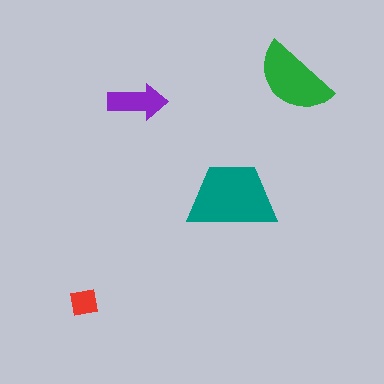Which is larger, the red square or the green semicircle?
The green semicircle.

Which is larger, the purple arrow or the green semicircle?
The green semicircle.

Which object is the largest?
The teal trapezoid.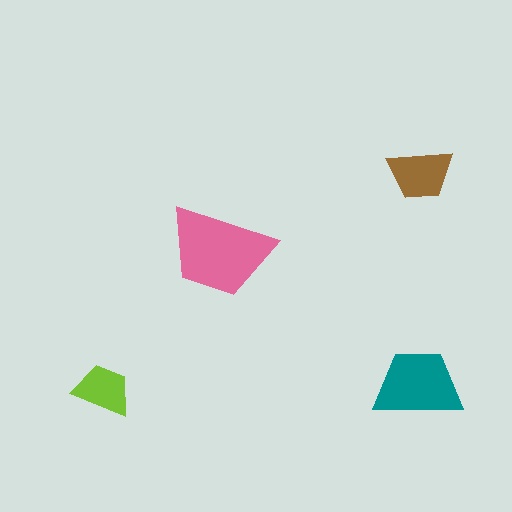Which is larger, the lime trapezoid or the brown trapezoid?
The brown one.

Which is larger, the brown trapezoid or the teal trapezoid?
The teal one.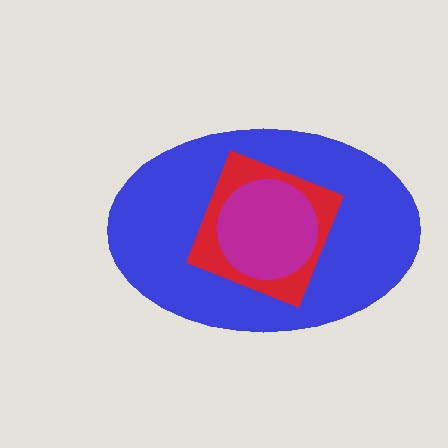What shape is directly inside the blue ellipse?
The red diamond.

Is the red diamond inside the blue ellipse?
Yes.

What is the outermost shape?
The blue ellipse.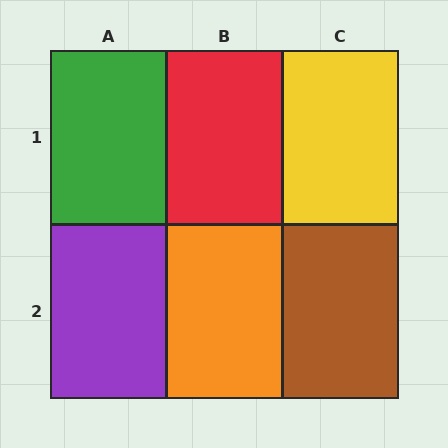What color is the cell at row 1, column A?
Green.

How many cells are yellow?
1 cell is yellow.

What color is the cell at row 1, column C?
Yellow.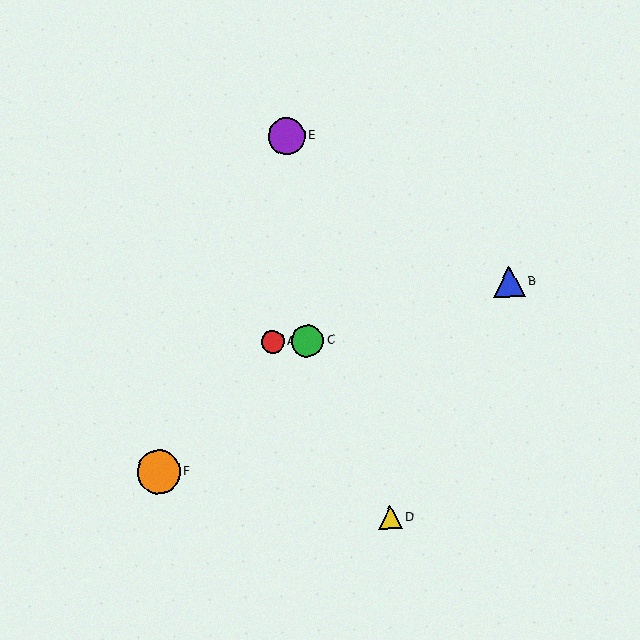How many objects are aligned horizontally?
2 objects (A, C) are aligned horizontally.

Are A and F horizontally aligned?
No, A is at y≈342 and F is at y≈472.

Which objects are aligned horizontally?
Objects A, C are aligned horizontally.